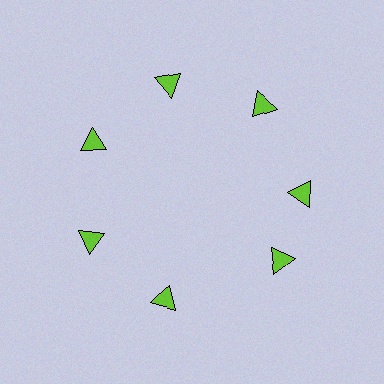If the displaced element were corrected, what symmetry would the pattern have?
It would have 7-fold rotational symmetry — the pattern would map onto itself every 51 degrees.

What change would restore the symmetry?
The symmetry would be restored by rotating it back into even spacing with its neighbors so that all 7 triangles sit at equal angles and equal distance from the center.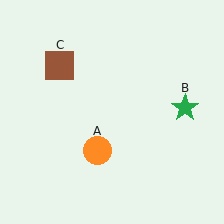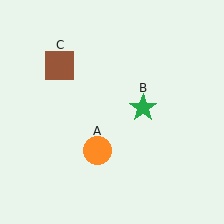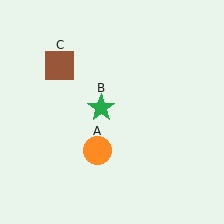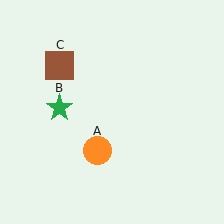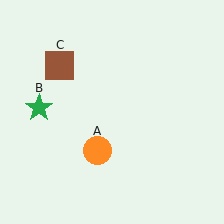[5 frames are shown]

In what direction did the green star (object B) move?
The green star (object B) moved left.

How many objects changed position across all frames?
1 object changed position: green star (object B).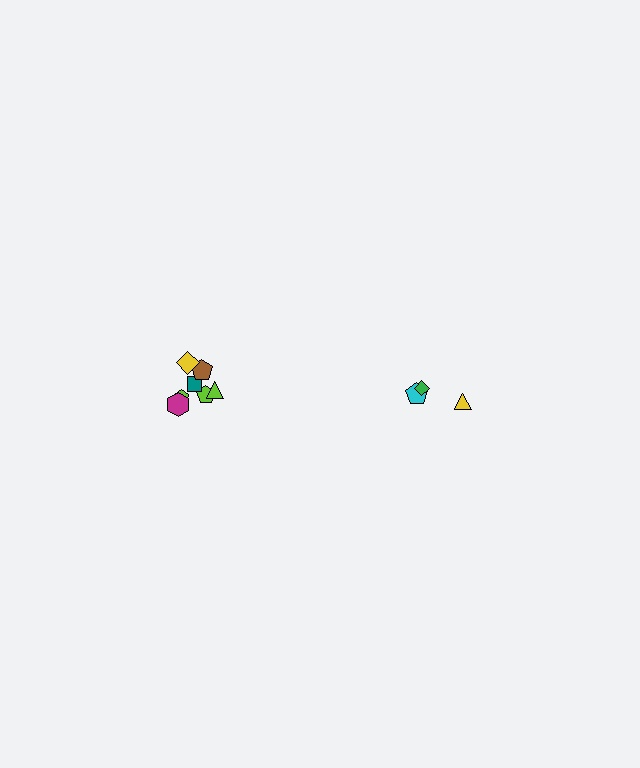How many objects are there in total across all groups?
There are 10 objects.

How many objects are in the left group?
There are 7 objects.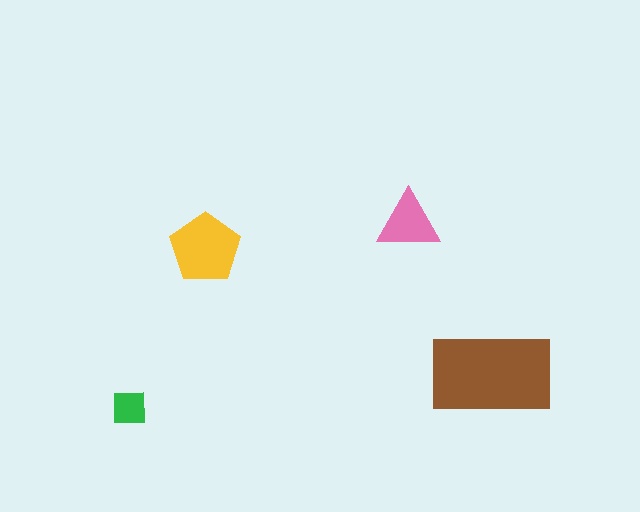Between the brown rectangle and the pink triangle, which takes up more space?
The brown rectangle.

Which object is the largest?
The brown rectangle.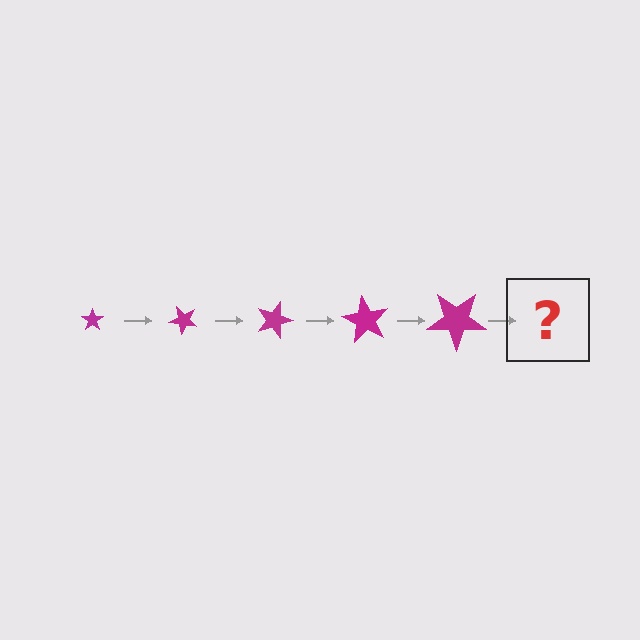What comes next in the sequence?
The next element should be a star, larger than the previous one and rotated 225 degrees from the start.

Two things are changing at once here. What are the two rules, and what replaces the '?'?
The two rules are that the star grows larger each step and it rotates 45 degrees each step. The '?' should be a star, larger than the previous one and rotated 225 degrees from the start.